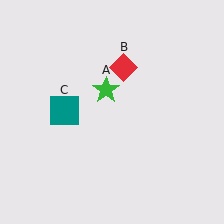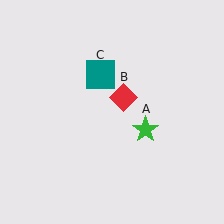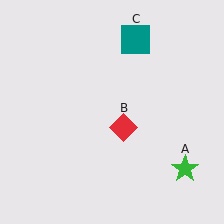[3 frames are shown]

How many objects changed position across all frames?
3 objects changed position: green star (object A), red diamond (object B), teal square (object C).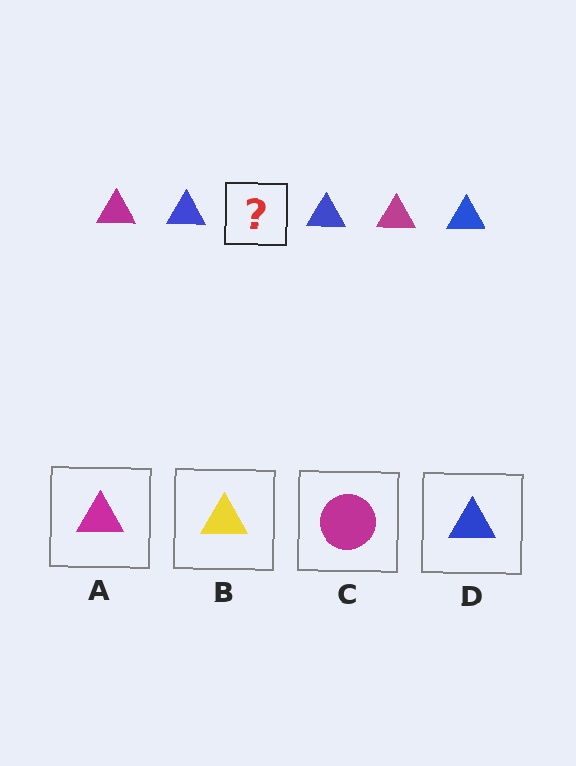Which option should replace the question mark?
Option A.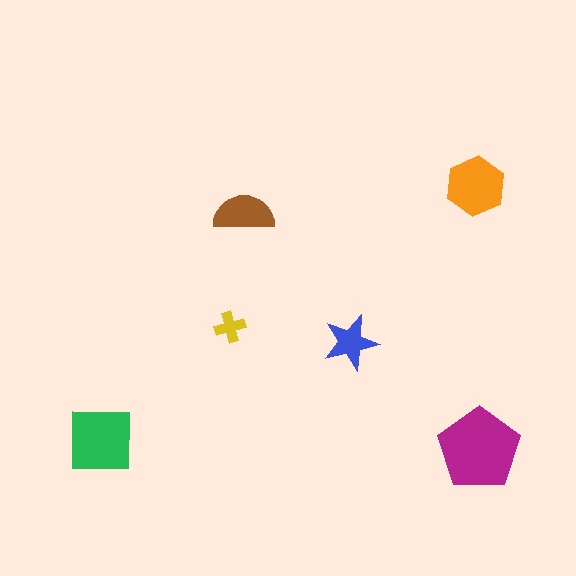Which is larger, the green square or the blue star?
The green square.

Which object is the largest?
The magenta pentagon.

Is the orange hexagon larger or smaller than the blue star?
Larger.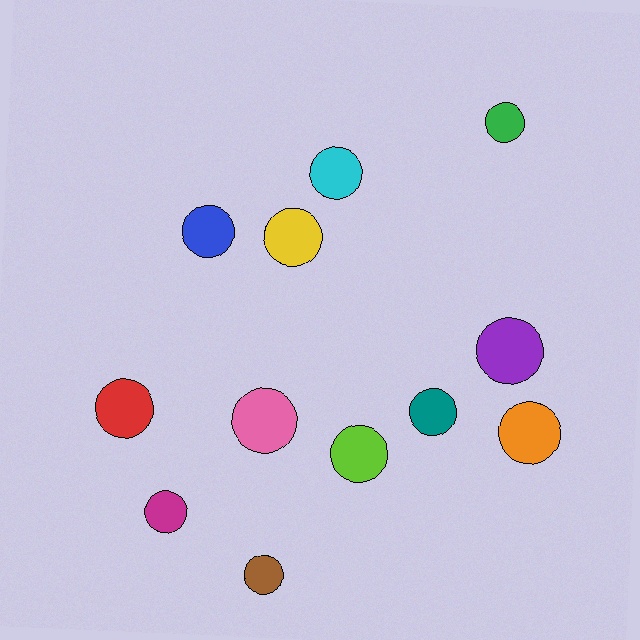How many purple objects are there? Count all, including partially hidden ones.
There is 1 purple object.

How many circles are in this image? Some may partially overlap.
There are 12 circles.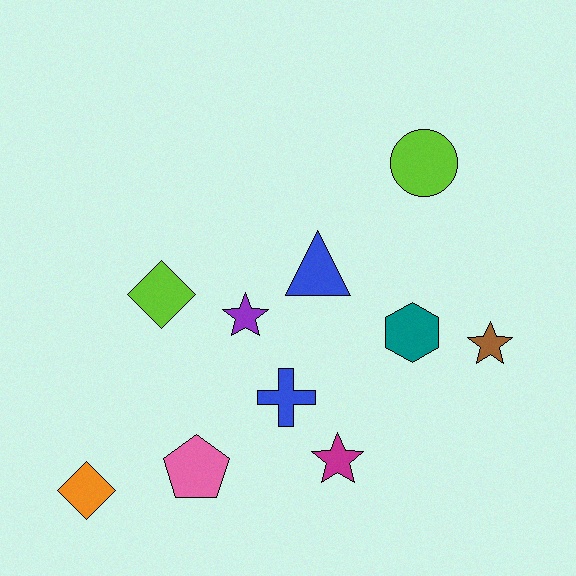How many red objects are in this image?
There are no red objects.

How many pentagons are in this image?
There is 1 pentagon.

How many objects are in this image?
There are 10 objects.